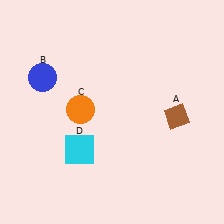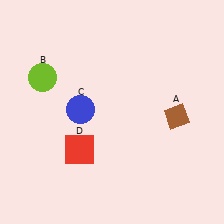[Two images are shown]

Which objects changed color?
B changed from blue to lime. C changed from orange to blue. D changed from cyan to red.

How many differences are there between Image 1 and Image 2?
There are 3 differences between the two images.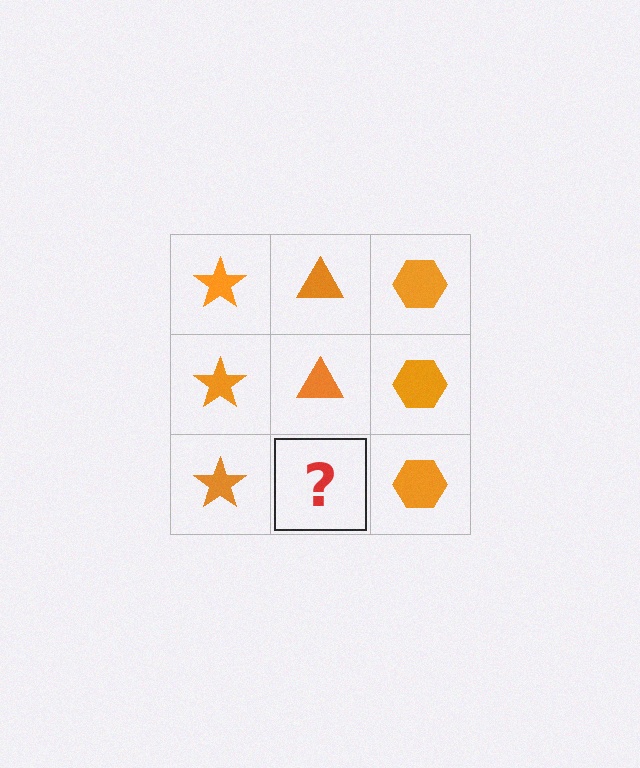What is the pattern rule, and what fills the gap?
The rule is that each column has a consistent shape. The gap should be filled with an orange triangle.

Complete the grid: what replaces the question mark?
The question mark should be replaced with an orange triangle.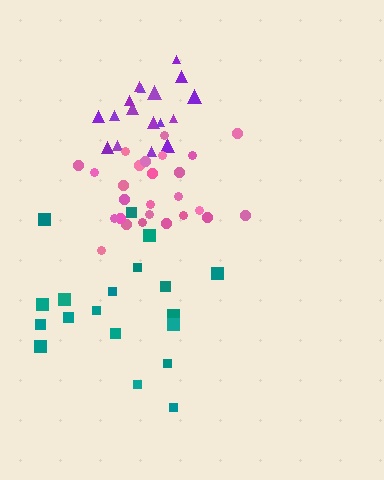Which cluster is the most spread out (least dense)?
Teal.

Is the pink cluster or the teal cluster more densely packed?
Pink.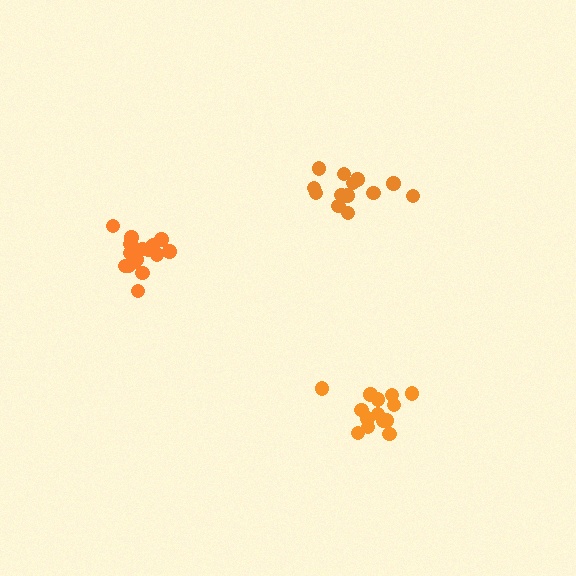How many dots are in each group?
Group 1: 16 dots, Group 2: 14 dots, Group 3: 16 dots (46 total).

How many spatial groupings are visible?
There are 3 spatial groupings.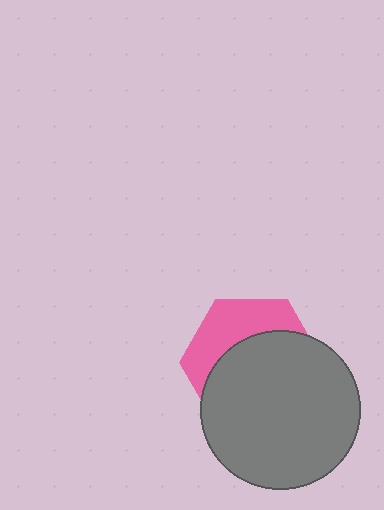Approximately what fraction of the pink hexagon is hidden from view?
Roughly 64% of the pink hexagon is hidden behind the gray circle.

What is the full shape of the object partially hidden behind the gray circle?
The partially hidden object is a pink hexagon.